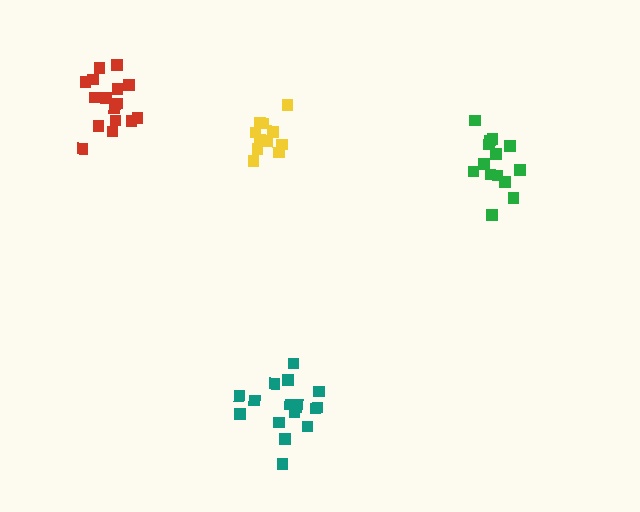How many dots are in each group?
Group 1: 11 dots, Group 2: 14 dots, Group 3: 17 dots, Group 4: 16 dots (58 total).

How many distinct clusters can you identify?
There are 4 distinct clusters.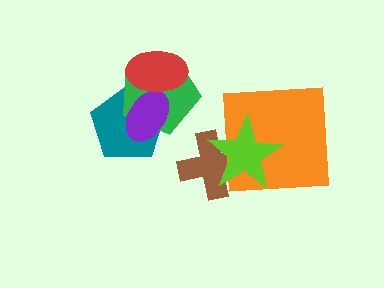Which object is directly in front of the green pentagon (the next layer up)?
The purple ellipse is directly in front of the green pentagon.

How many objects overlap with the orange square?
2 objects overlap with the orange square.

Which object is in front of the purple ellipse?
The red ellipse is in front of the purple ellipse.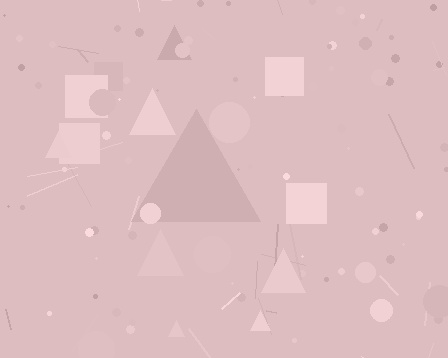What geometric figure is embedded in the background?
A triangle is embedded in the background.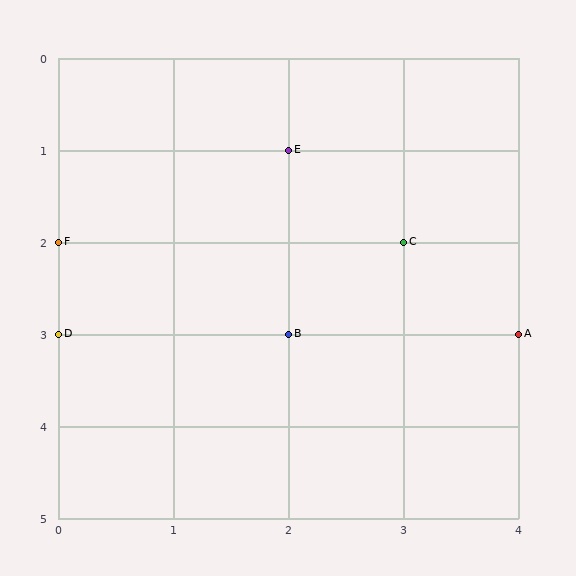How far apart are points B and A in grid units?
Points B and A are 2 columns apart.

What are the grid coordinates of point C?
Point C is at grid coordinates (3, 2).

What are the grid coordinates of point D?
Point D is at grid coordinates (0, 3).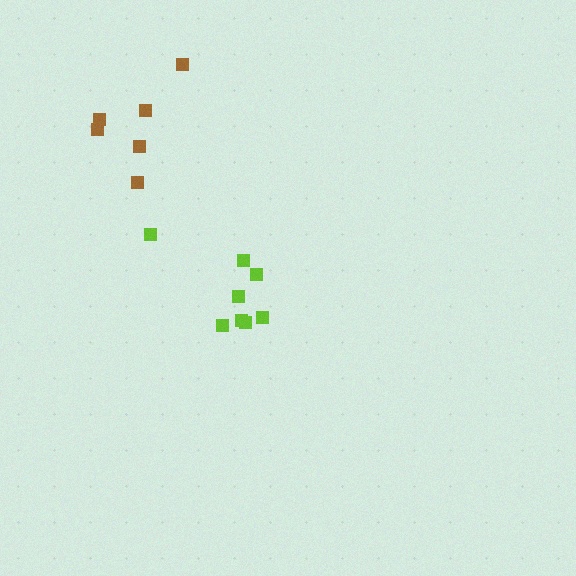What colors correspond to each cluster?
The clusters are colored: brown, lime.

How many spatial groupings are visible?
There are 2 spatial groupings.